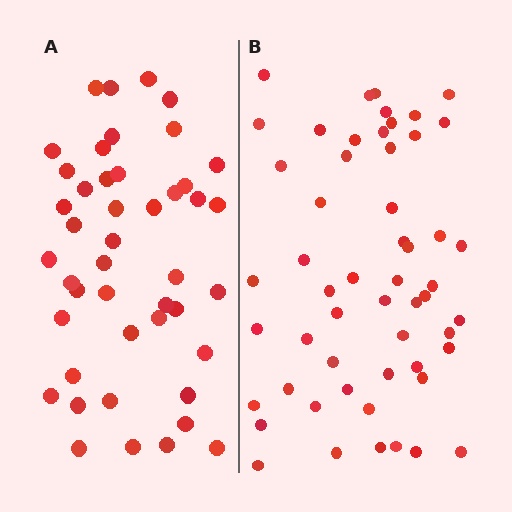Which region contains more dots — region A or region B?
Region B (the right region) has more dots.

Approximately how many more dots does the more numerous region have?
Region B has roughly 8 or so more dots than region A.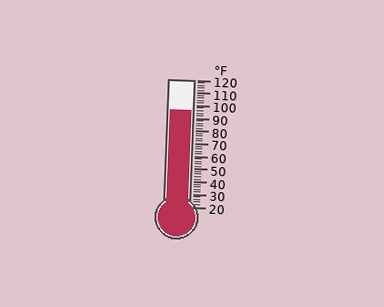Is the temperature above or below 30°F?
The temperature is above 30°F.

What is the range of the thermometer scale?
The thermometer scale ranges from 20°F to 120°F.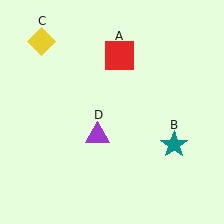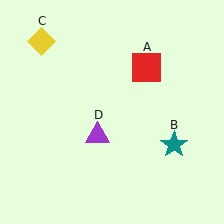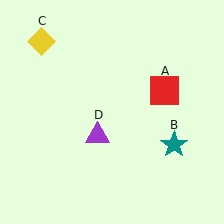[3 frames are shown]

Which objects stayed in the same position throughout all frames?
Teal star (object B) and yellow diamond (object C) and purple triangle (object D) remained stationary.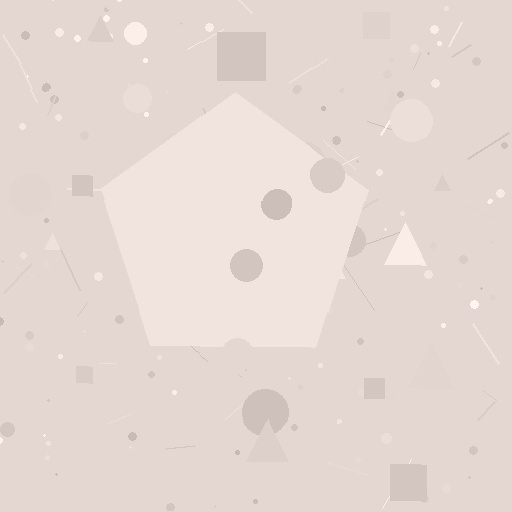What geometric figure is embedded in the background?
A pentagon is embedded in the background.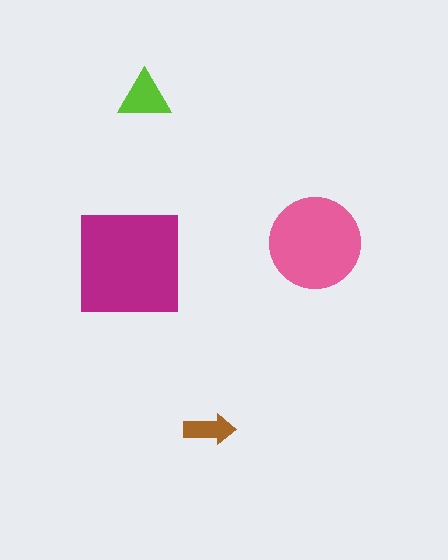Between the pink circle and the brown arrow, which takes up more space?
The pink circle.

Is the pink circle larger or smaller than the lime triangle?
Larger.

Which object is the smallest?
The brown arrow.